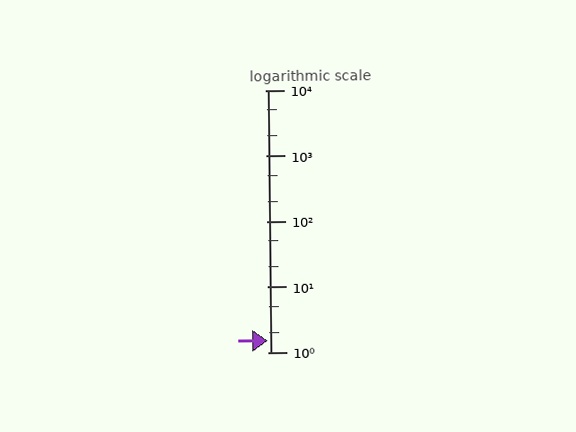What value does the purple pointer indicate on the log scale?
The pointer indicates approximately 1.5.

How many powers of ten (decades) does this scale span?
The scale spans 4 decades, from 1 to 10000.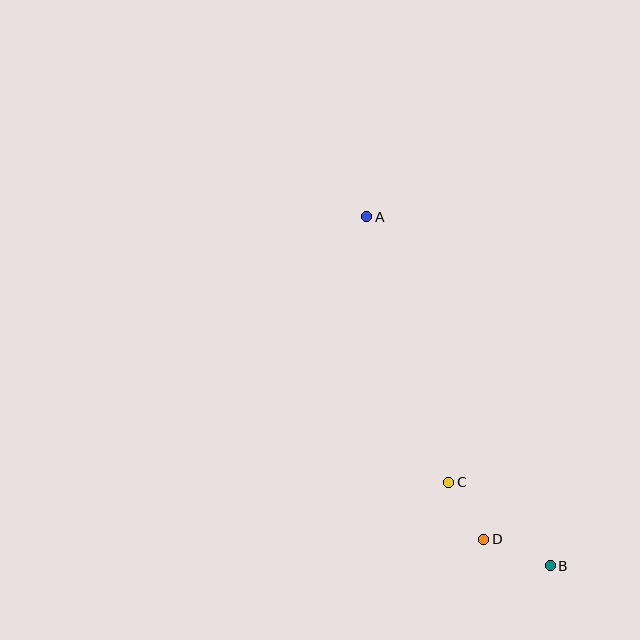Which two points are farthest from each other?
Points A and B are farthest from each other.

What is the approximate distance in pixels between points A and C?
The distance between A and C is approximately 278 pixels.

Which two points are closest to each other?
Points C and D are closest to each other.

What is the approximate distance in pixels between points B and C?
The distance between B and C is approximately 132 pixels.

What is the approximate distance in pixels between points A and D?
The distance between A and D is approximately 343 pixels.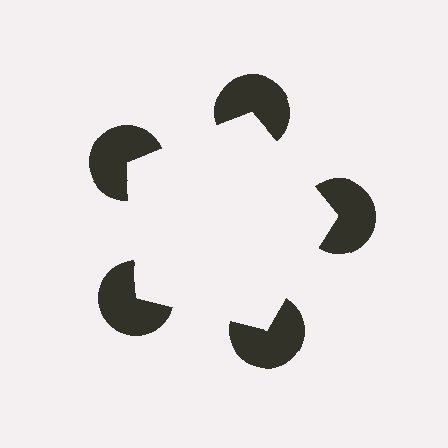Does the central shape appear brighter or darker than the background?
It typically appears slightly brighter than the background, even though no actual brightness change is drawn.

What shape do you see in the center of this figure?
An illusory pentagon — its edges are inferred from the aligned wedge cuts in the pac-man discs, not physically drawn.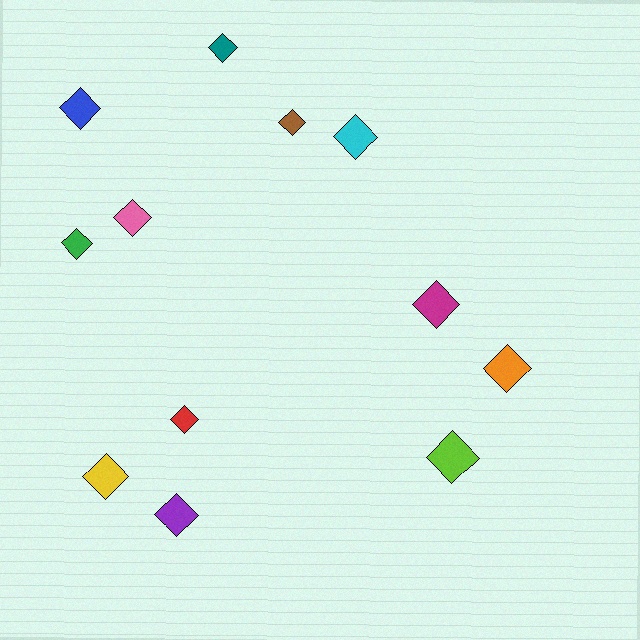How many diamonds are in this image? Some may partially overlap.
There are 12 diamonds.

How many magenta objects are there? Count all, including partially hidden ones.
There is 1 magenta object.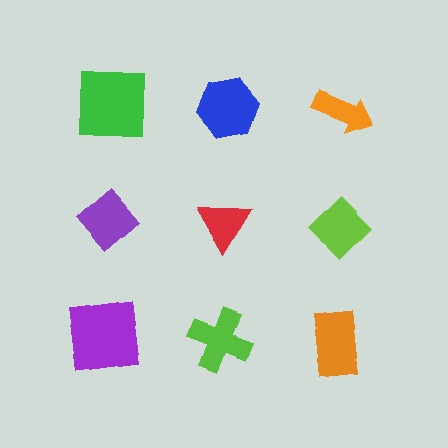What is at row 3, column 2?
A lime cross.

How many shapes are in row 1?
3 shapes.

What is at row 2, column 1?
A purple diamond.